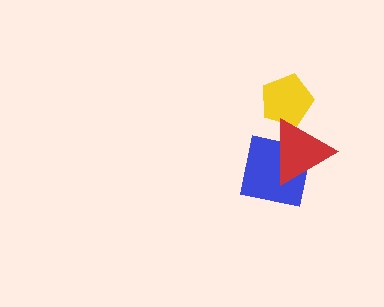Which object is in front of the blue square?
The red triangle is in front of the blue square.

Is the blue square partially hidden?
Yes, it is partially covered by another shape.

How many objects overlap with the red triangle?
2 objects overlap with the red triangle.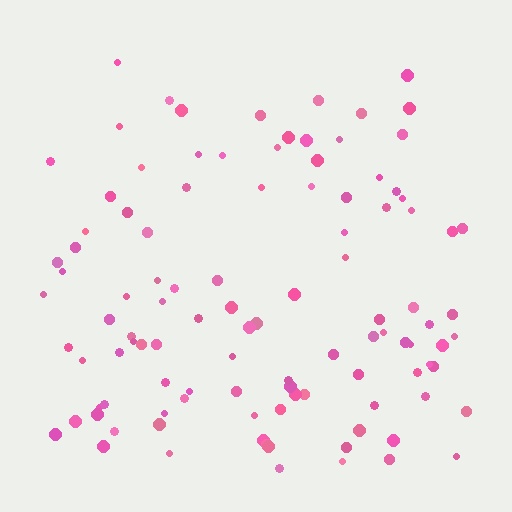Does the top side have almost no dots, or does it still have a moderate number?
Still a moderate number, just noticeably fewer than the bottom.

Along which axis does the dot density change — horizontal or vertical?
Vertical.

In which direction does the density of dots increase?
From top to bottom, with the bottom side densest.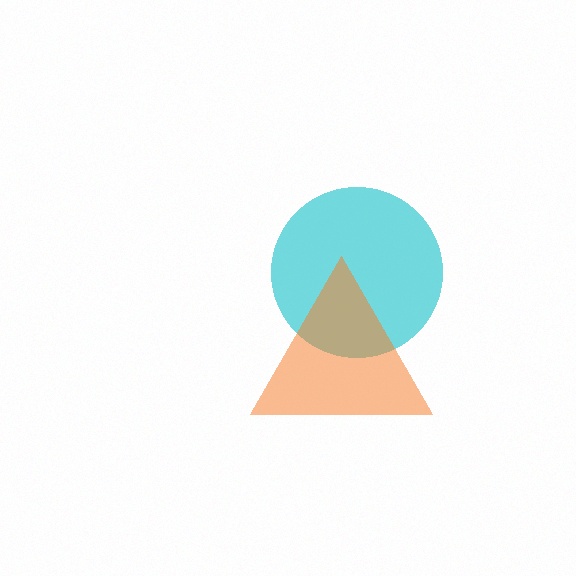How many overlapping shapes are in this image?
There are 2 overlapping shapes in the image.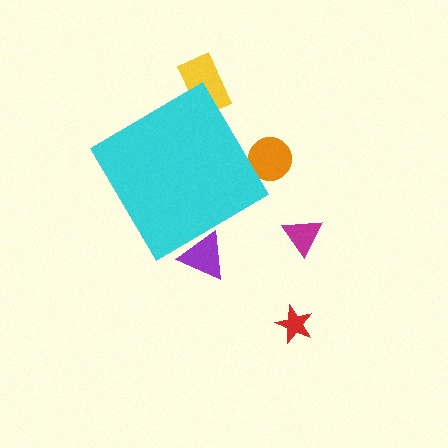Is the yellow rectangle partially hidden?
Yes, the yellow rectangle is partially hidden behind the cyan diamond.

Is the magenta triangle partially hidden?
No, the magenta triangle is fully visible.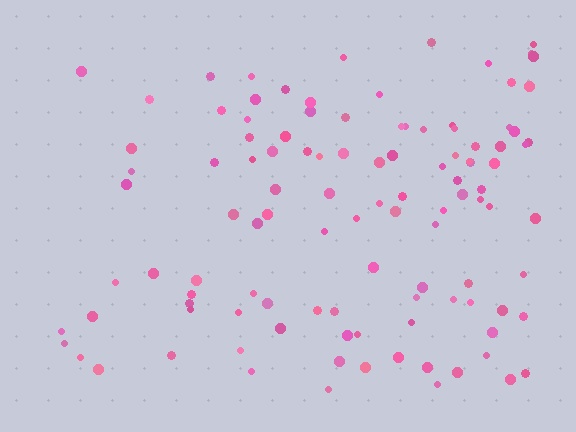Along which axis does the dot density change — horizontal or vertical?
Horizontal.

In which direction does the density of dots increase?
From left to right, with the right side densest.